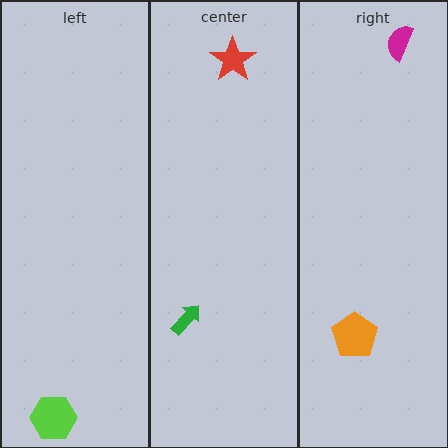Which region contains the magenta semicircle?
The right region.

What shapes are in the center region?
The green arrow, the red star.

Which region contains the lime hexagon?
The left region.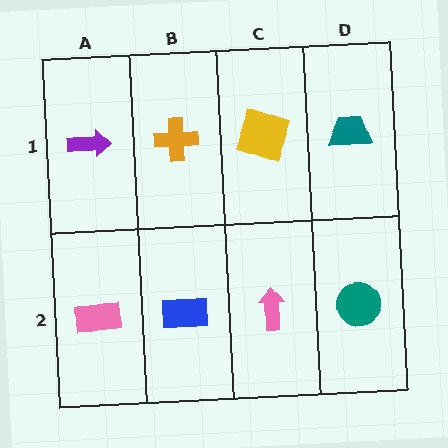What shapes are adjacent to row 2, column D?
A teal trapezoid (row 1, column D), a pink arrow (row 2, column C).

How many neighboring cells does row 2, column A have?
2.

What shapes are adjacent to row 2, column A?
A purple arrow (row 1, column A), a blue rectangle (row 2, column B).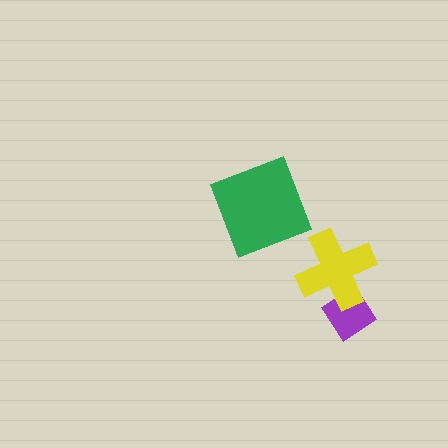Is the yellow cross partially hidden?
No, no other shape covers it.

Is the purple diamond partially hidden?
Yes, it is partially covered by another shape.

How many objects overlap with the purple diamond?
1 object overlaps with the purple diamond.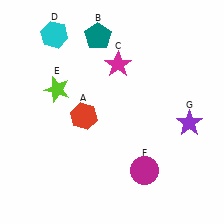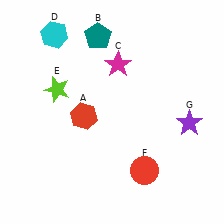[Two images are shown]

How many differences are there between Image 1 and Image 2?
There is 1 difference between the two images.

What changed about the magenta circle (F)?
In Image 1, F is magenta. In Image 2, it changed to red.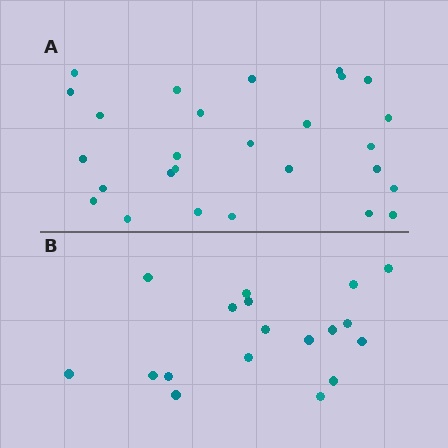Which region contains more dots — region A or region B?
Region A (the top region) has more dots.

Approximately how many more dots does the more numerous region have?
Region A has roughly 8 or so more dots than region B.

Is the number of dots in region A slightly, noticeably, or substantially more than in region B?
Region A has substantially more. The ratio is roughly 1.5 to 1.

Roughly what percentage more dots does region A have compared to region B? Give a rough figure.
About 50% more.